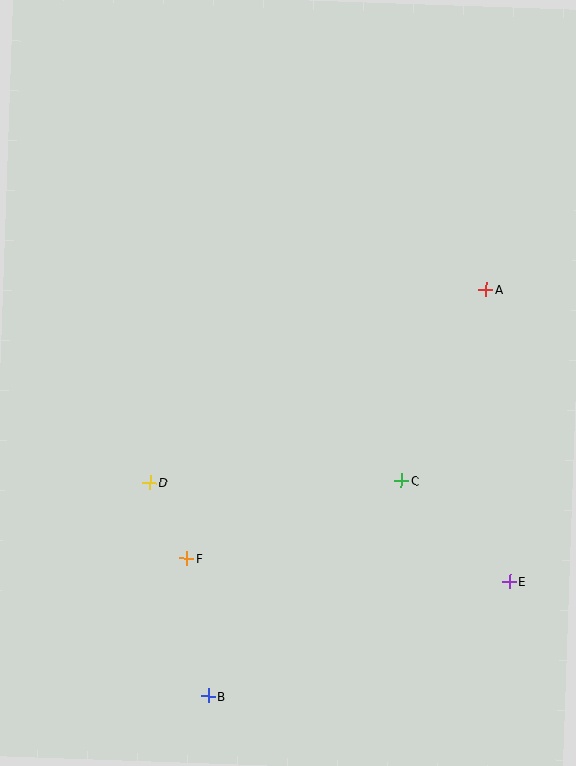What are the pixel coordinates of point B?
Point B is at (208, 696).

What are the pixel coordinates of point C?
Point C is at (401, 481).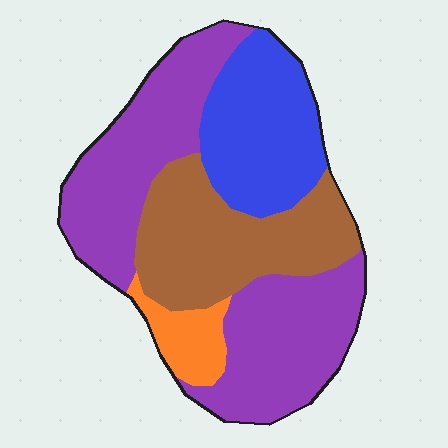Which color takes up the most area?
Purple, at roughly 45%.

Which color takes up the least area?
Orange, at roughly 5%.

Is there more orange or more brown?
Brown.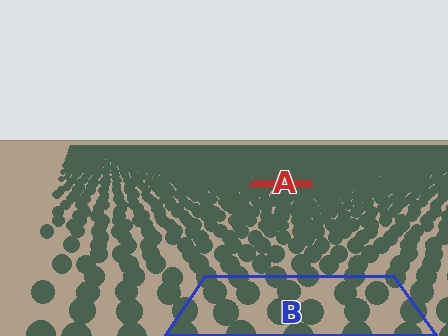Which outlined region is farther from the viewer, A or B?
Region A is farther from the viewer — the texture elements inside it appear smaller and more densely packed.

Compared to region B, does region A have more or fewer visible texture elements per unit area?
Region A has more texture elements per unit area — they are packed more densely because it is farther away.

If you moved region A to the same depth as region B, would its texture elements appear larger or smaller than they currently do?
They would appear larger. At a closer depth, the same texture elements are projected at a bigger on-screen size.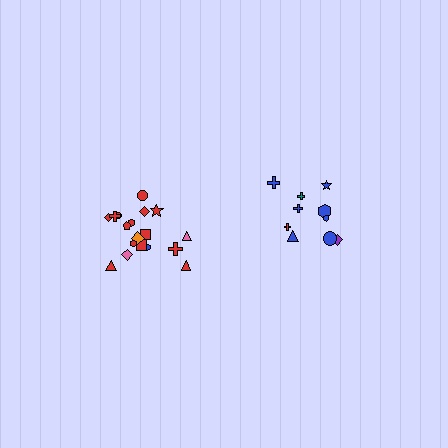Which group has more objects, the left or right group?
The left group.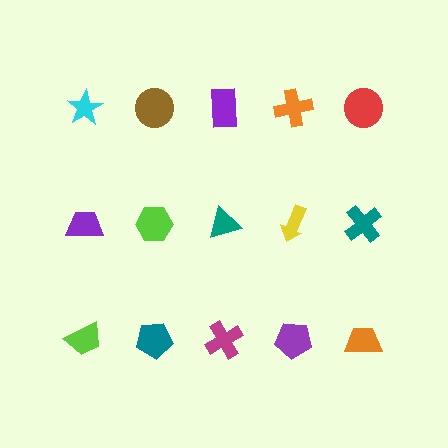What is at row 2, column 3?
A teal triangle.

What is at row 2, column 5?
A teal cross.